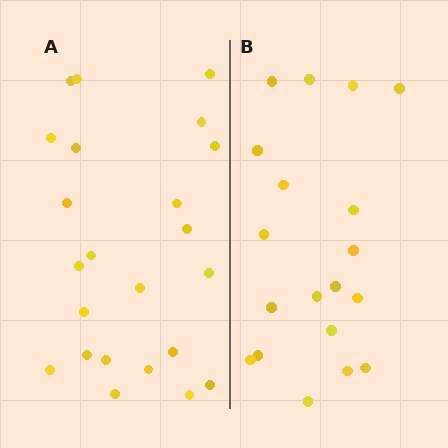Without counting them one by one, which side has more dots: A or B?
Region A (the left region) has more dots.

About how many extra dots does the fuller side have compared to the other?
Region A has about 4 more dots than region B.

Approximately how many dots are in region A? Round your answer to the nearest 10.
About 20 dots. (The exact count is 23, which rounds to 20.)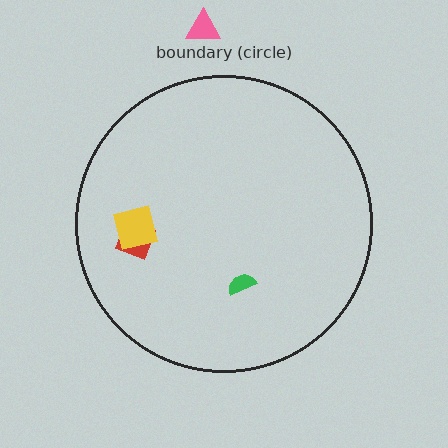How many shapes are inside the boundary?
3 inside, 1 outside.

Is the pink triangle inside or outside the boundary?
Outside.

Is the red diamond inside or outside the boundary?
Inside.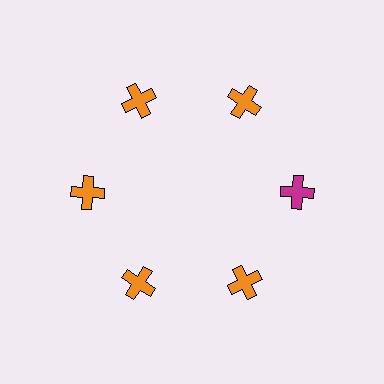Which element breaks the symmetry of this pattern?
The magenta cross at roughly the 3 o'clock position breaks the symmetry. All other shapes are orange crosses.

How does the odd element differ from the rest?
It has a different color: magenta instead of orange.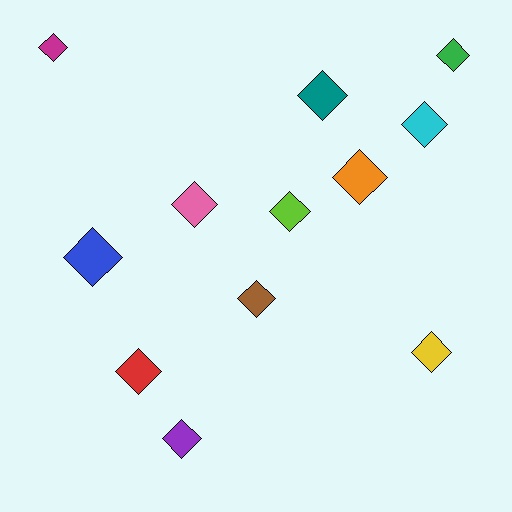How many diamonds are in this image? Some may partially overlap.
There are 12 diamonds.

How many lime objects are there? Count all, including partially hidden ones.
There is 1 lime object.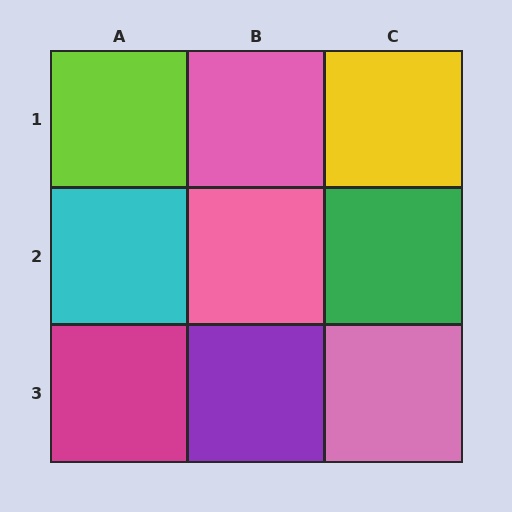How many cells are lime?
1 cell is lime.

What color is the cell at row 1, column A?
Lime.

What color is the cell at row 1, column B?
Pink.